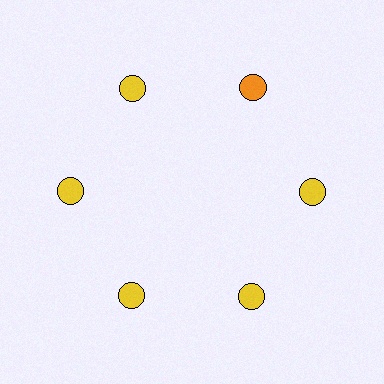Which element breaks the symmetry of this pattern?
The orange circle at roughly the 1 o'clock position breaks the symmetry. All other shapes are yellow circles.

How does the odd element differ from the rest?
It has a different color: orange instead of yellow.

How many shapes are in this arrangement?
There are 6 shapes arranged in a ring pattern.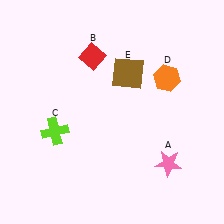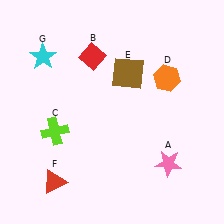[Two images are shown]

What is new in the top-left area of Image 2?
A cyan star (G) was added in the top-left area of Image 2.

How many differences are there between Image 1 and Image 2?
There are 2 differences between the two images.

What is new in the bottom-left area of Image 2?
A red triangle (F) was added in the bottom-left area of Image 2.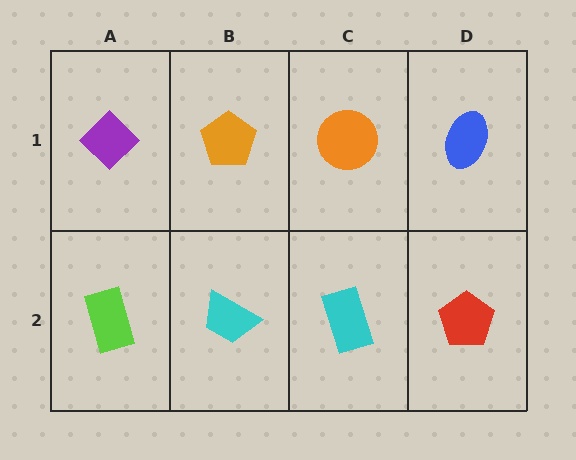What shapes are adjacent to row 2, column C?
An orange circle (row 1, column C), a cyan trapezoid (row 2, column B), a red pentagon (row 2, column D).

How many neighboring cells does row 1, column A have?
2.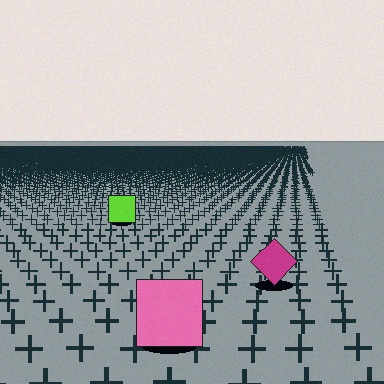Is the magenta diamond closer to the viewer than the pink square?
No. The pink square is closer — you can tell from the texture gradient: the ground texture is coarser near it.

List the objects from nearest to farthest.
From nearest to farthest: the pink square, the magenta diamond, the lime square.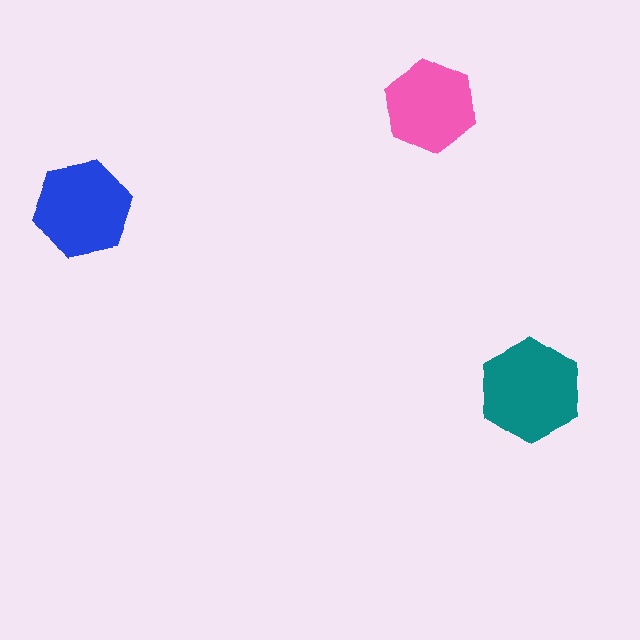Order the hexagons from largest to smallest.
the teal one, the blue one, the pink one.